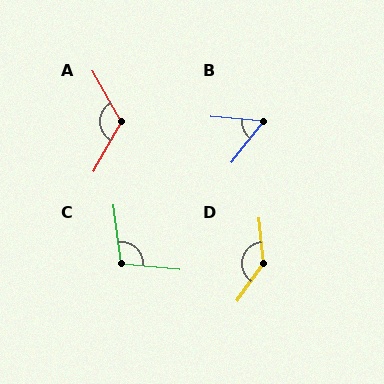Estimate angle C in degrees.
Approximately 102 degrees.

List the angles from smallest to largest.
B (58°), C (102°), A (121°), D (138°).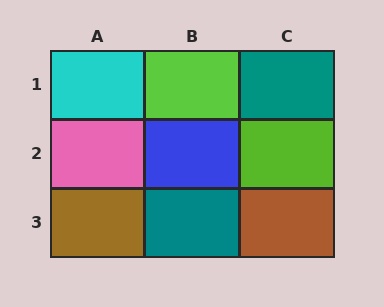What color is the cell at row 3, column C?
Brown.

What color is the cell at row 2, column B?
Blue.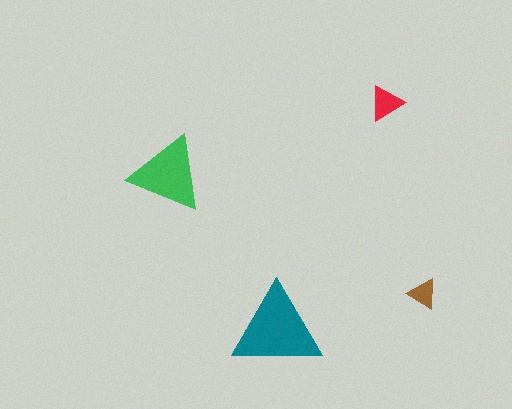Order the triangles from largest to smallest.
the teal one, the green one, the red one, the brown one.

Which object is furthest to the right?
The brown triangle is rightmost.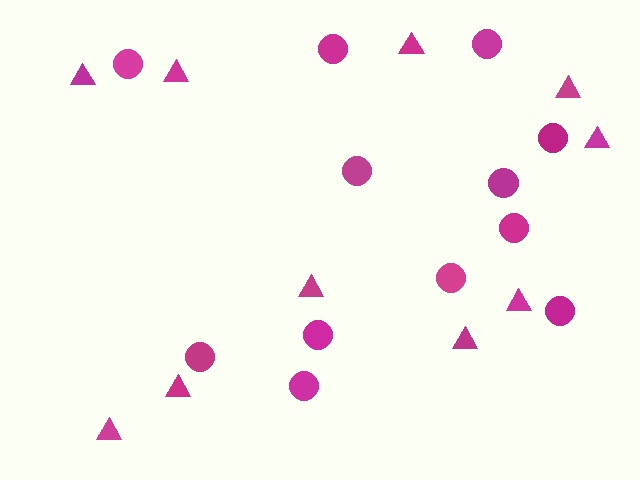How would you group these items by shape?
There are 2 groups: one group of triangles (10) and one group of circles (12).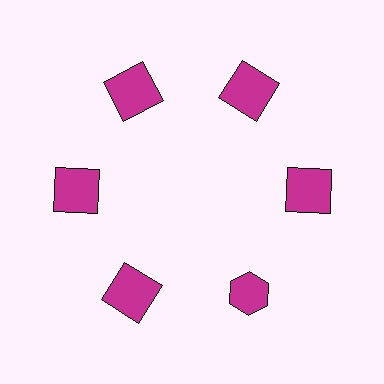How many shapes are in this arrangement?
There are 6 shapes arranged in a ring pattern.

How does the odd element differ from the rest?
It has a different shape: hexagon instead of square.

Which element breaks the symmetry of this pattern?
The magenta hexagon at roughly the 5 o'clock position breaks the symmetry. All other shapes are magenta squares.